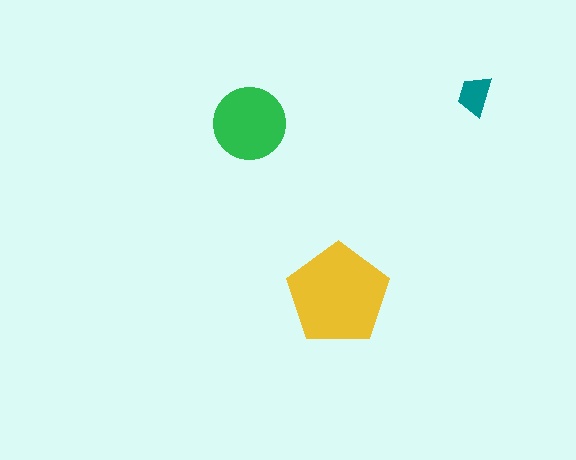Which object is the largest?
The yellow pentagon.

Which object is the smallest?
The teal trapezoid.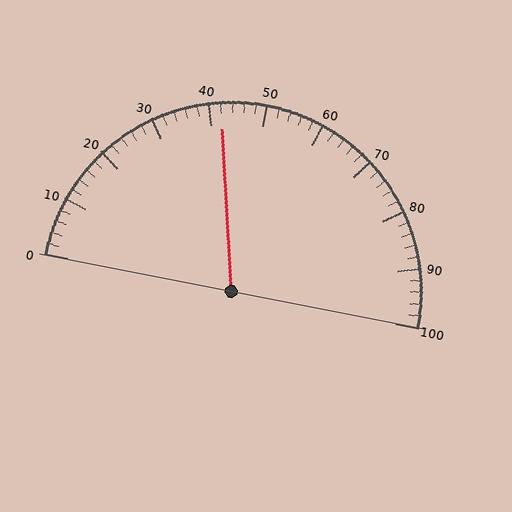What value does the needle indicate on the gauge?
The needle indicates approximately 42.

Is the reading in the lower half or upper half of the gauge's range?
The reading is in the lower half of the range (0 to 100).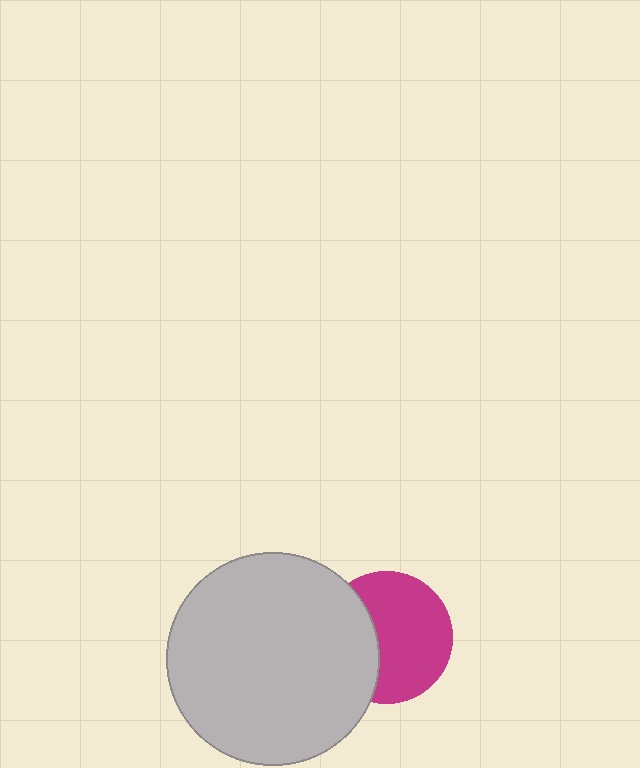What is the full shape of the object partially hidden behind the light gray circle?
The partially hidden object is a magenta circle.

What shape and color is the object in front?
The object in front is a light gray circle.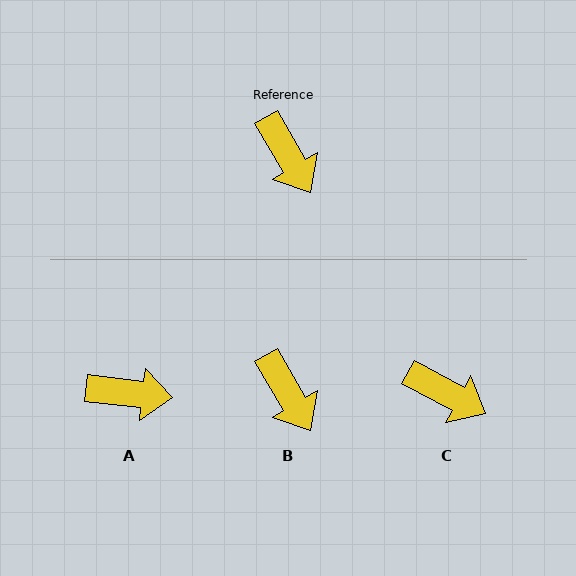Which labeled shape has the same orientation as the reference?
B.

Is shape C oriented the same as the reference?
No, it is off by about 31 degrees.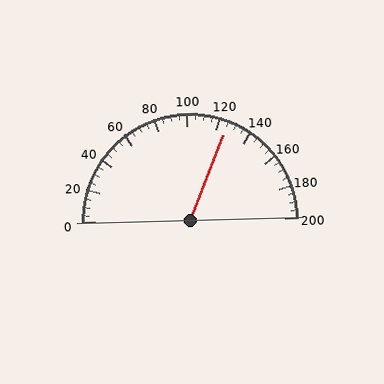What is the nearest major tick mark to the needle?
The nearest major tick mark is 120.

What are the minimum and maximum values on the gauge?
The gauge ranges from 0 to 200.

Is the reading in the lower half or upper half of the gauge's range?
The reading is in the upper half of the range (0 to 200).